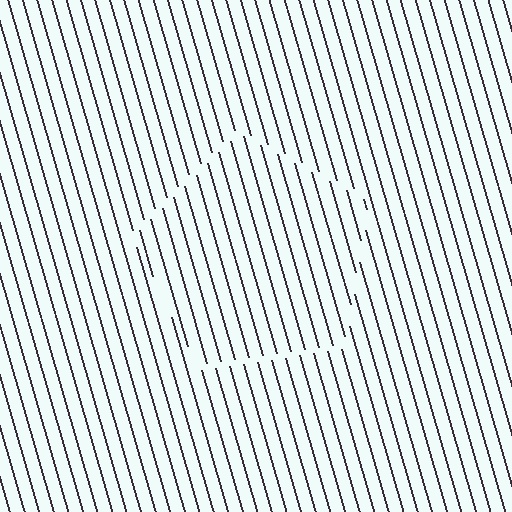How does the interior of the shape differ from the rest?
The interior of the shape contains the same grating, shifted by half a period — the contour is defined by the phase discontinuity where line-ends from the inner and outer gratings abut.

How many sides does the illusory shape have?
5 sides — the line-ends trace a pentagon.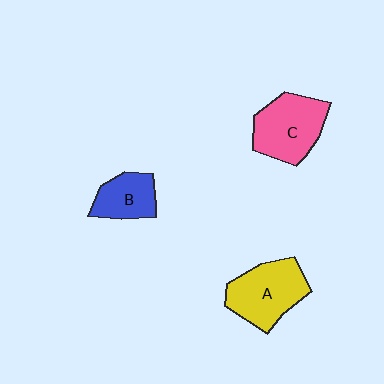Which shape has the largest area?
Shape A (yellow).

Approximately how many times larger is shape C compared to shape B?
Approximately 1.6 times.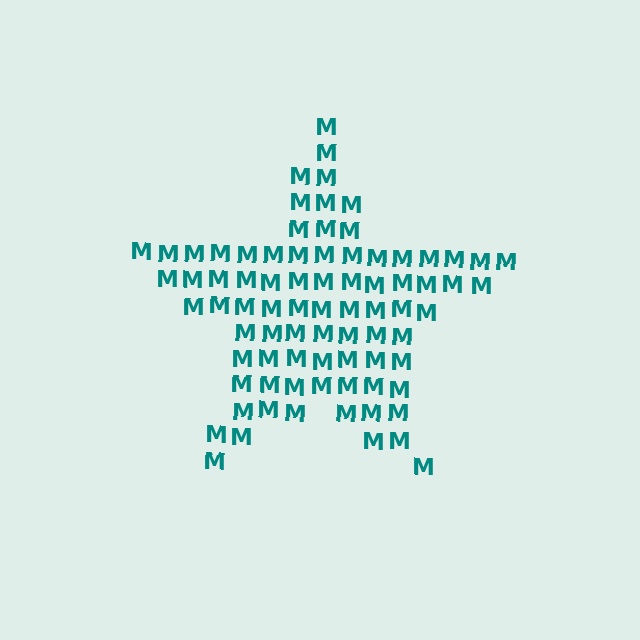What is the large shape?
The large shape is a star.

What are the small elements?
The small elements are letter M's.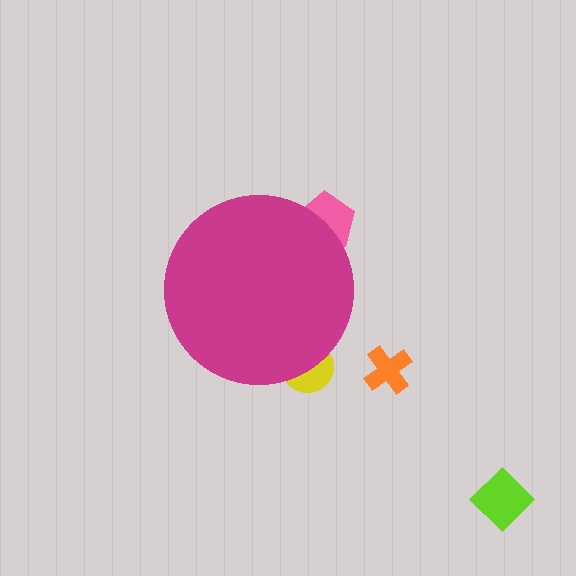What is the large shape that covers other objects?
A magenta circle.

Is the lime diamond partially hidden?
No, the lime diamond is fully visible.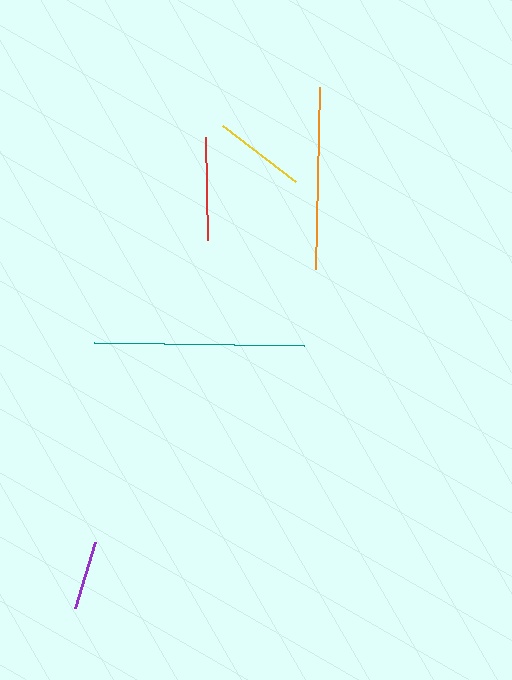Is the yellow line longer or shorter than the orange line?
The orange line is longer than the yellow line.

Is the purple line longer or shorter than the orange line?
The orange line is longer than the purple line.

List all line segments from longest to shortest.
From longest to shortest: teal, orange, red, yellow, purple.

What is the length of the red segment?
The red segment is approximately 103 pixels long.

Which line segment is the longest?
The teal line is the longest at approximately 210 pixels.